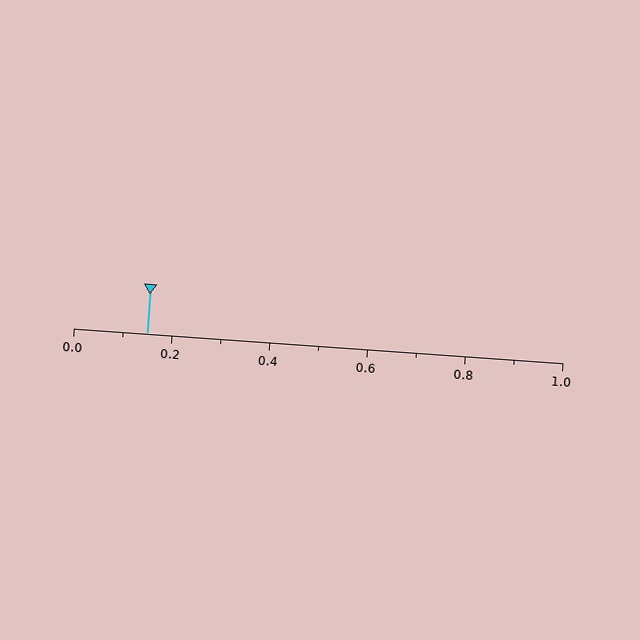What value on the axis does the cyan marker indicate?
The marker indicates approximately 0.15.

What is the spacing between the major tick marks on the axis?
The major ticks are spaced 0.2 apart.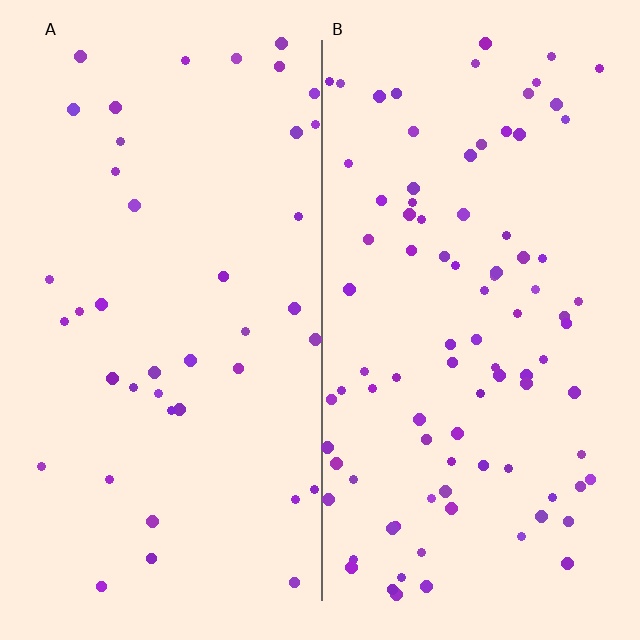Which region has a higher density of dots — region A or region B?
B (the right).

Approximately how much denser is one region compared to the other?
Approximately 2.3× — region B over region A.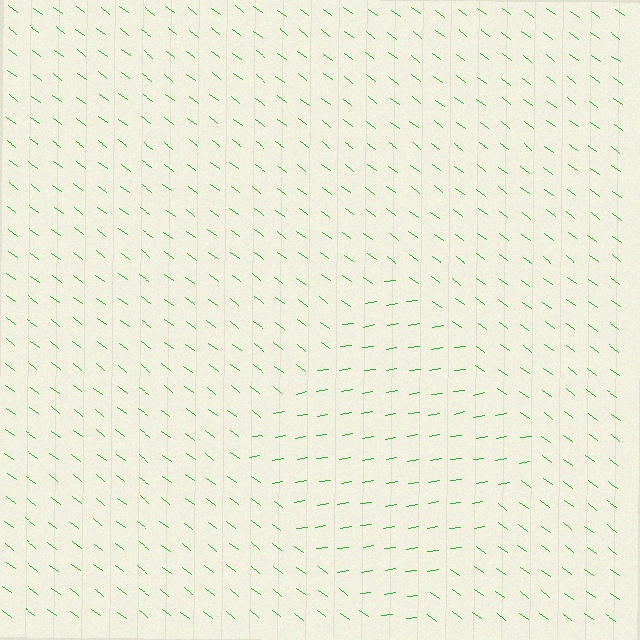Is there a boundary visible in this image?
Yes, there is a texture boundary formed by a change in line orientation.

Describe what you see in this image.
The image is filled with small green line segments. A diamond region in the image has lines oriented differently from the surrounding lines, creating a visible texture boundary.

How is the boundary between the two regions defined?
The boundary is defined purely by a change in line orientation (approximately 45 degrees difference). All lines are the same color and thickness.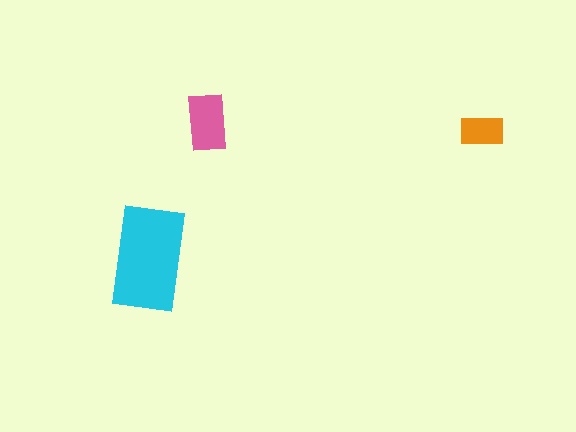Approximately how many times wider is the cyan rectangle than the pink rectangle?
About 2 times wider.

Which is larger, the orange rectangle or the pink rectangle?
The pink one.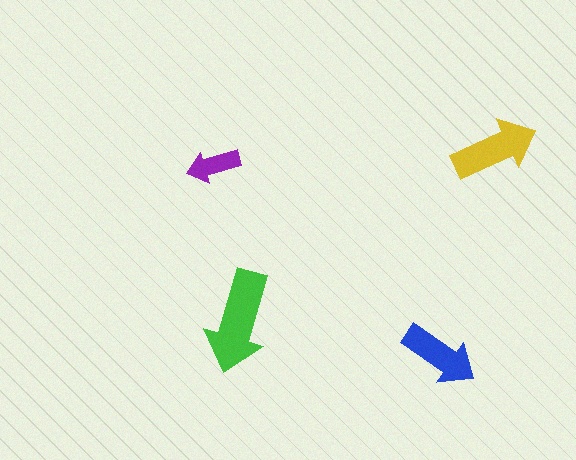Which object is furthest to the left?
The purple arrow is leftmost.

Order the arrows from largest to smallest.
the green one, the yellow one, the blue one, the purple one.